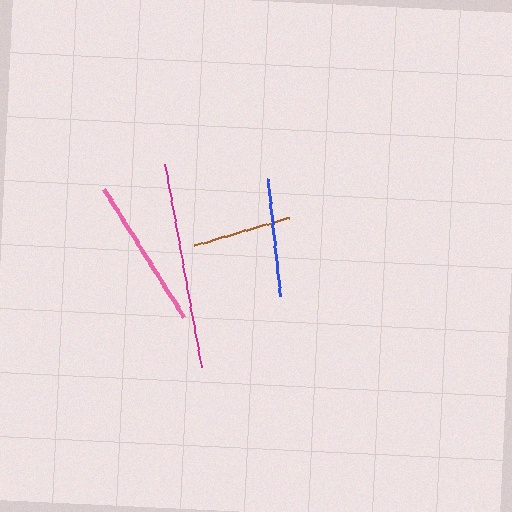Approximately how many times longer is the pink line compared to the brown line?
The pink line is approximately 1.5 times the length of the brown line.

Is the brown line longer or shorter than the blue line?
The blue line is longer than the brown line.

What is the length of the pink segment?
The pink segment is approximately 152 pixels long.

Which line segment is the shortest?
The brown line is the shortest at approximately 98 pixels.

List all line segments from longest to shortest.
From longest to shortest: magenta, pink, blue, brown.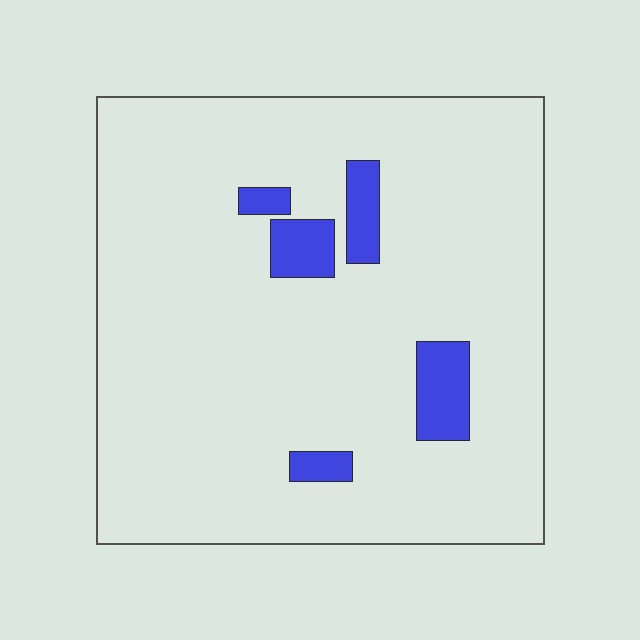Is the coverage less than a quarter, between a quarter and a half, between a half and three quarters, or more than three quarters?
Less than a quarter.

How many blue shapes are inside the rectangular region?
5.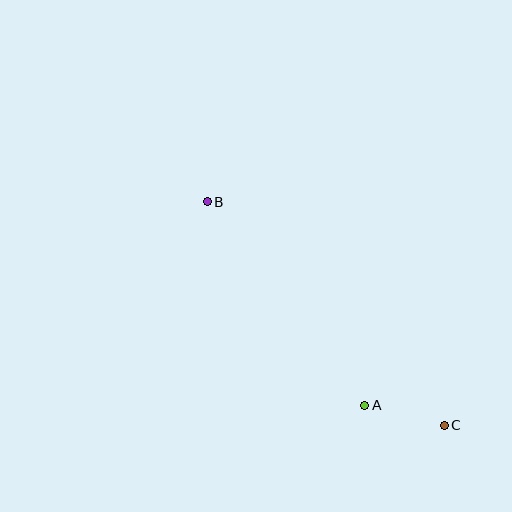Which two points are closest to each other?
Points A and C are closest to each other.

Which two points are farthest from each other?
Points B and C are farthest from each other.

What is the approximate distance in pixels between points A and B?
The distance between A and B is approximately 257 pixels.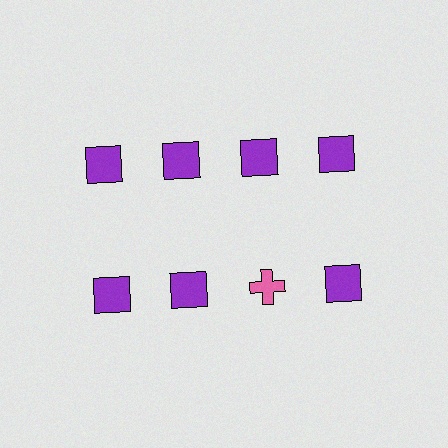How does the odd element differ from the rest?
It differs in both color (pink instead of purple) and shape (cross instead of square).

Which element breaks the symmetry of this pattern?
The pink cross in the second row, center column breaks the symmetry. All other shapes are purple squares.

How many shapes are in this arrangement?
There are 8 shapes arranged in a grid pattern.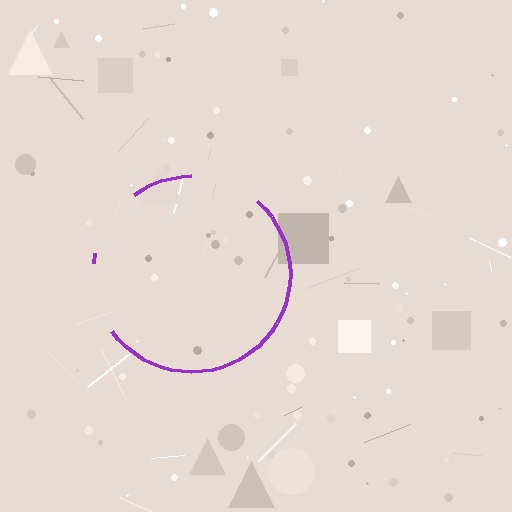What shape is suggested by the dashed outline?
The dashed outline suggests a circle.